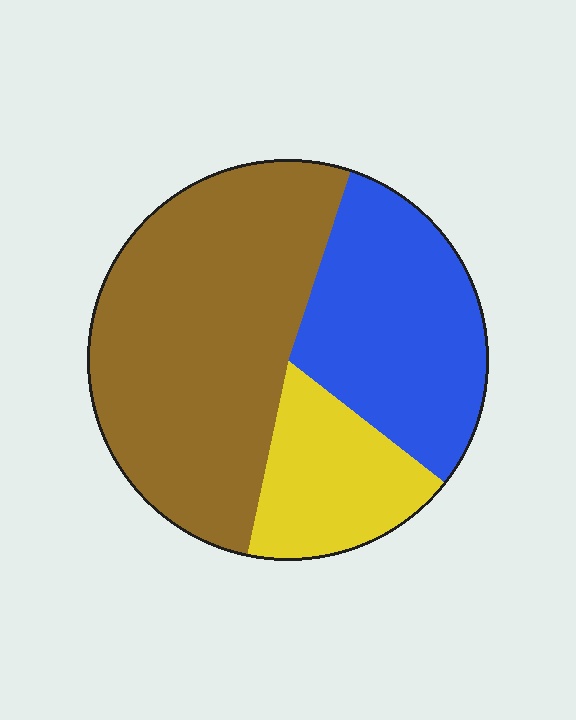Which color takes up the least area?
Yellow, at roughly 20%.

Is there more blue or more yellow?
Blue.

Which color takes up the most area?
Brown, at roughly 50%.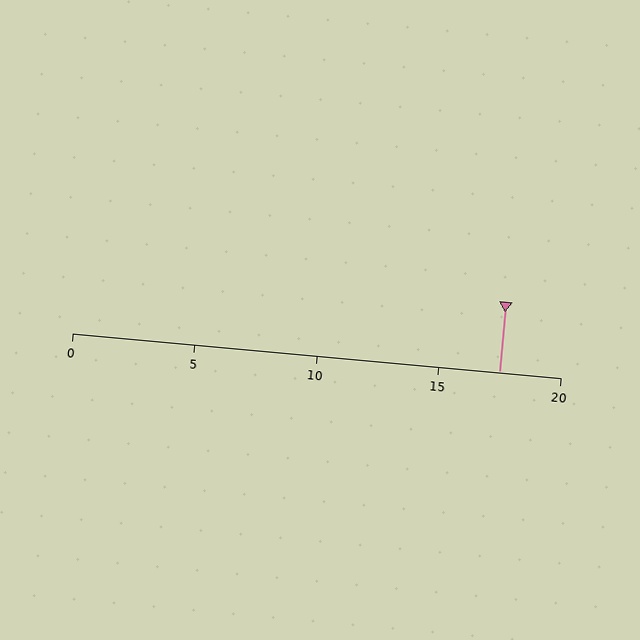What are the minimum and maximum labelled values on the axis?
The axis runs from 0 to 20.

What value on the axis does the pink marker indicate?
The marker indicates approximately 17.5.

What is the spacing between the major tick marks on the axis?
The major ticks are spaced 5 apart.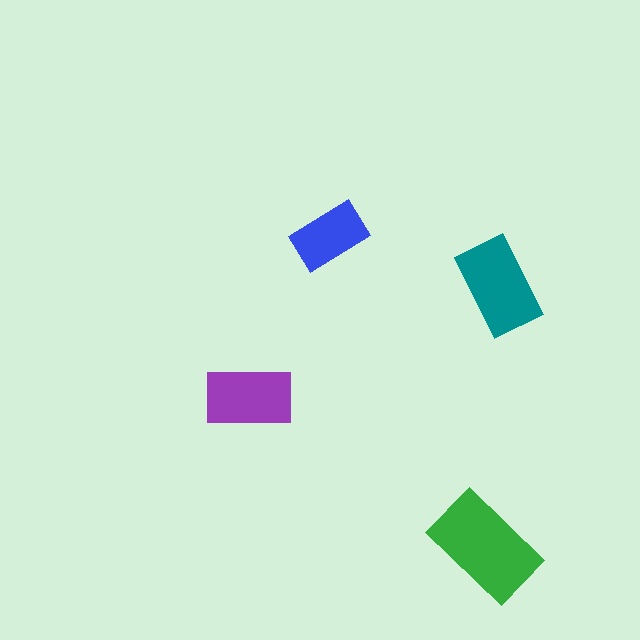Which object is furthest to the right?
The teal rectangle is rightmost.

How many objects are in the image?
There are 4 objects in the image.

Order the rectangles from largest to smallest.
the green one, the teal one, the purple one, the blue one.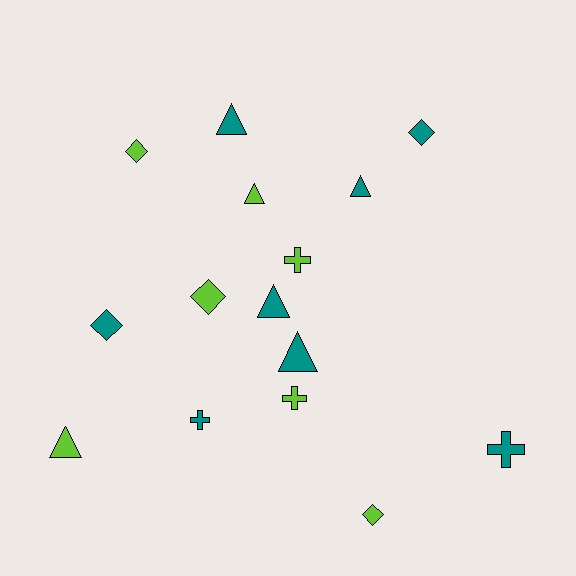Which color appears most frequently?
Teal, with 8 objects.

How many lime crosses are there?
There are 2 lime crosses.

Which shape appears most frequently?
Triangle, with 6 objects.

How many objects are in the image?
There are 15 objects.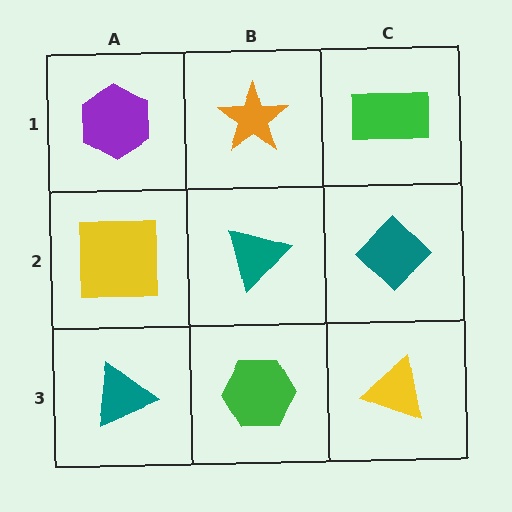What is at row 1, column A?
A purple hexagon.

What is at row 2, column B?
A teal triangle.